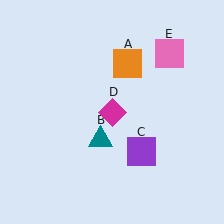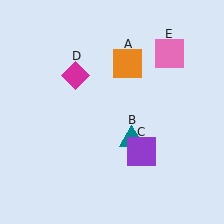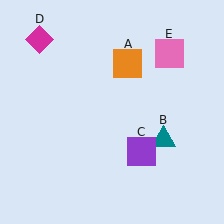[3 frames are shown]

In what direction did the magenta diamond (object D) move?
The magenta diamond (object D) moved up and to the left.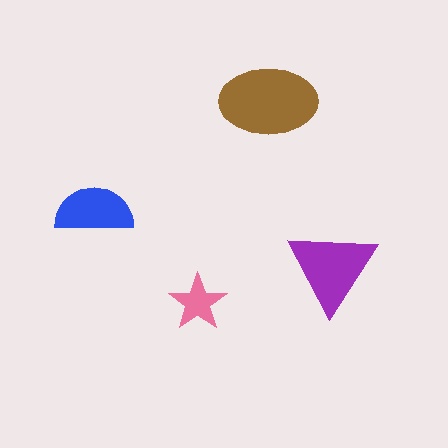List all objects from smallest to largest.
The pink star, the blue semicircle, the purple triangle, the brown ellipse.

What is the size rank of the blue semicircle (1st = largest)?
3rd.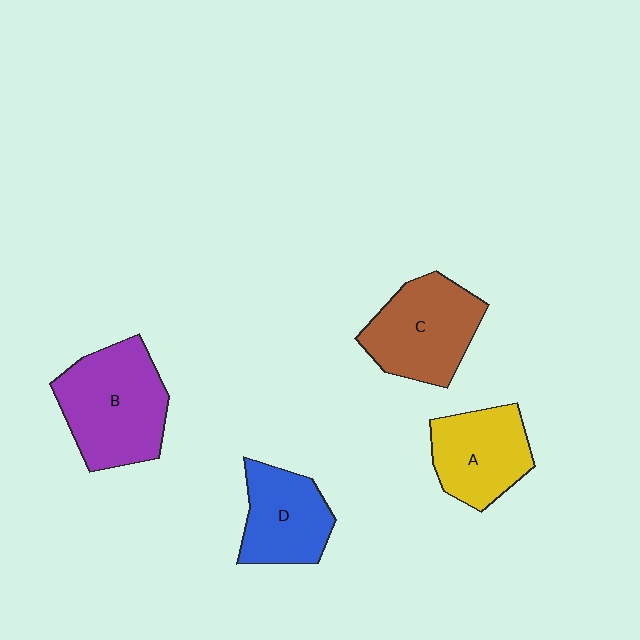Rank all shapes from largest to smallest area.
From largest to smallest: B (purple), C (brown), A (yellow), D (blue).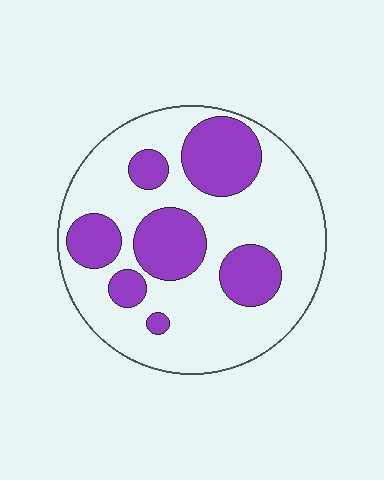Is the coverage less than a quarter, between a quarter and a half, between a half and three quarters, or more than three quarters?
Between a quarter and a half.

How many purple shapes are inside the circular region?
7.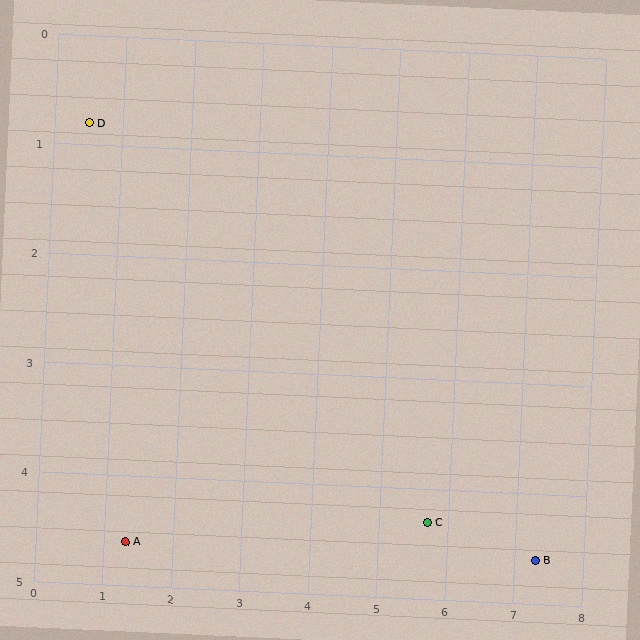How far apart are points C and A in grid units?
Points C and A are about 4.4 grid units apart.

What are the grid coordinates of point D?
Point D is at approximately (0.5, 0.8).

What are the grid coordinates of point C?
Point C is at approximately (5.7, 4.3).